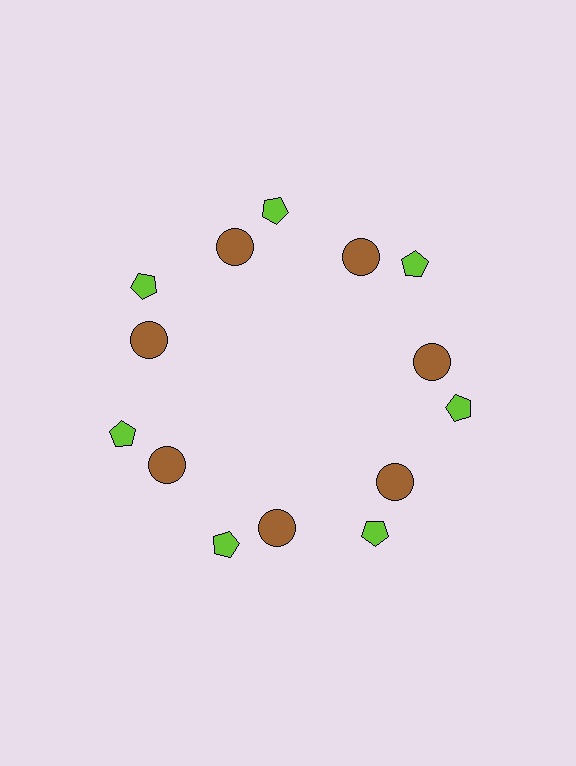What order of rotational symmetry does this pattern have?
This pattern has 7-fold rotational symmetry.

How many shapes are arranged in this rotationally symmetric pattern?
There are 14 shapes, arranged in 7 groups of 2.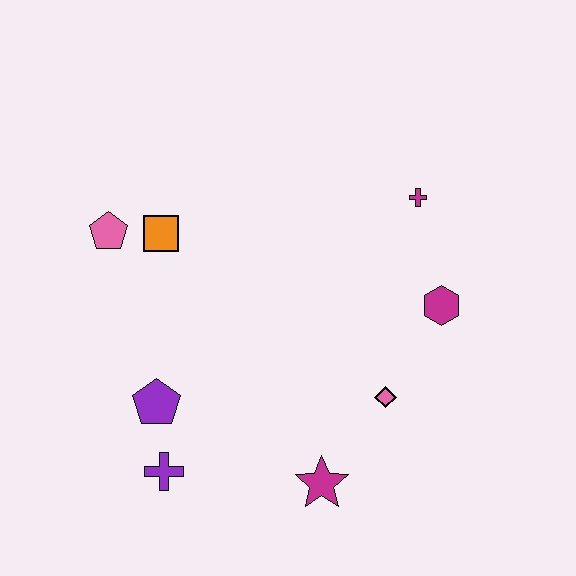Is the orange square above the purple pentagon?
Yes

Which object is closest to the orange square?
The pink pentagon is closest to the orange square.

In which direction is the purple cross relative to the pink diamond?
The purple cross is to the left of the pink diamond.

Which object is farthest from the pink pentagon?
The magenta hexagon is farthest from the pink pentagon.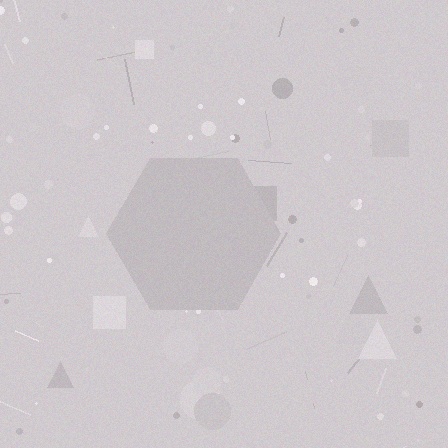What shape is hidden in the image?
A hexagon is hidden in the image.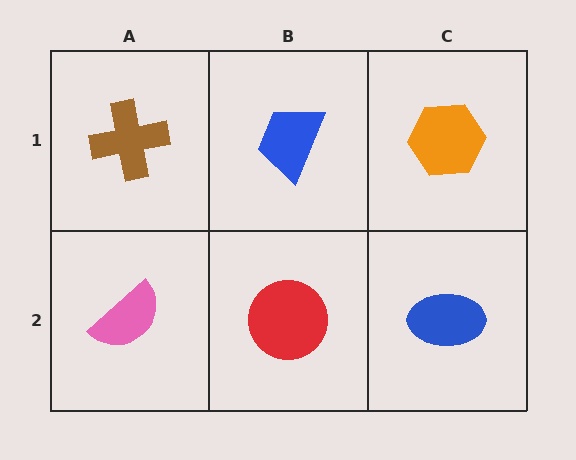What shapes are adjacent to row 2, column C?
An orange hexagon (row 1, column C), a red circle (row 2, column B).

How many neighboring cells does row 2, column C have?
2.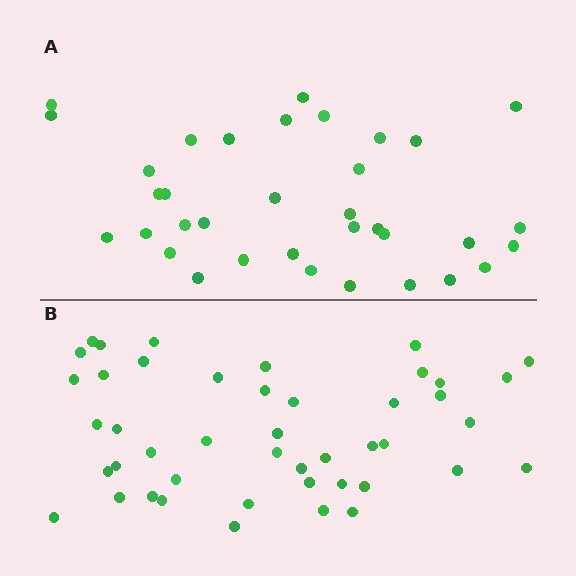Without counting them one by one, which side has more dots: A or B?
Region B (the bottom region) has more dots.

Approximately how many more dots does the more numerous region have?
Region B has roughly 10 or so more dots than region A.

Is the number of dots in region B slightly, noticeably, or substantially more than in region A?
Region B has noticeably more, but not dramatically so. The ratio is roughly 1.3 to 1.